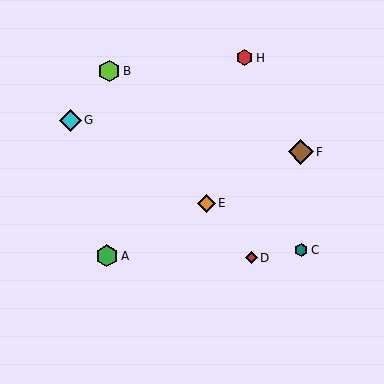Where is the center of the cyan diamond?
The center of the cyan diamond is at (71, 120).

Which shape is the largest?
The brown diamond (labeled F) is the largest.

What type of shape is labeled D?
Shape D is a red diamond.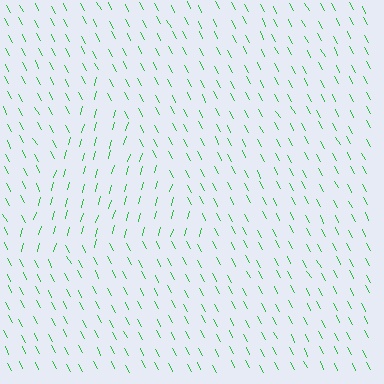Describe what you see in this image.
The image is filled with small green line segments. A triangle region in the image has lines oriented differently from the surrounding lines, creating a visible texture boundary.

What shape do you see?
I see a triangle.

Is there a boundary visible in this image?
Yes, there is a texture boundary formed by a change in line orientation.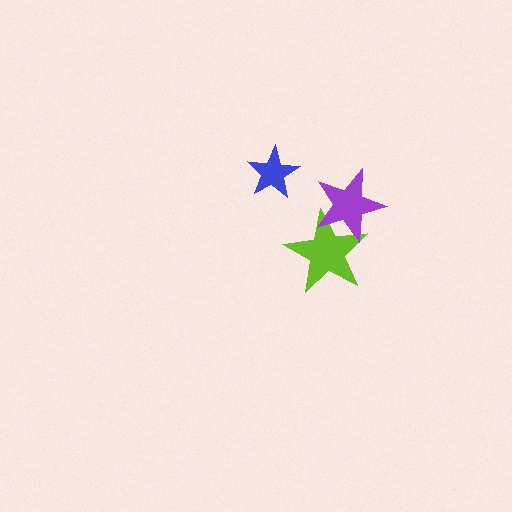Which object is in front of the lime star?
The purple star is in front of the lime star.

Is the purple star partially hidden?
No, no other shape covers it.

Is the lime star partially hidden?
Yes, it is partially covered by another shape.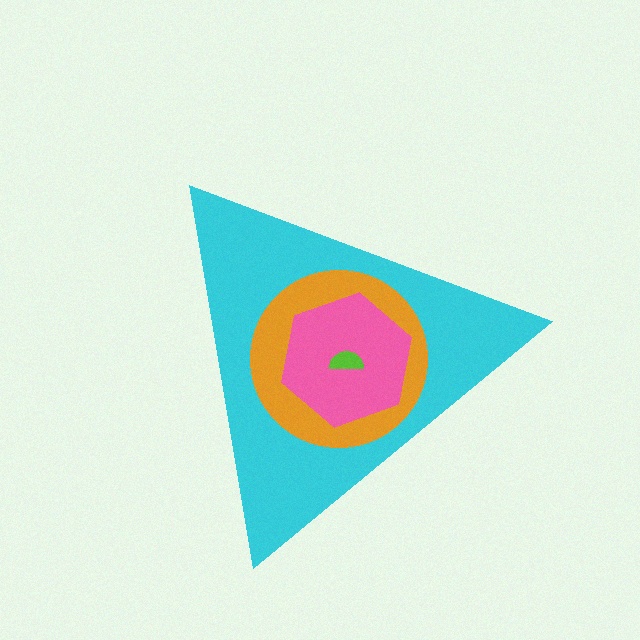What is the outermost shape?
The cyan triangle.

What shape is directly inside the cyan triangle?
The orange circle.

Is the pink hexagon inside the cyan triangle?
Yes.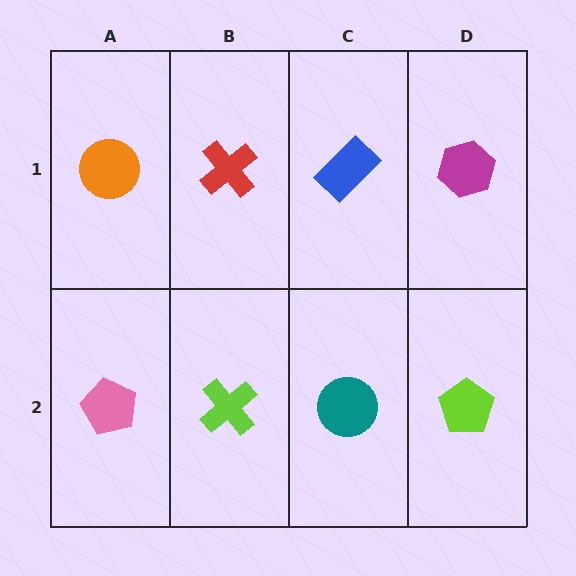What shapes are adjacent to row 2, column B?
A red cross (row 1, column B), a pink pentagon (row 2, column A), a teal circle (row 2, column C).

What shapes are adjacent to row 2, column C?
A blue rectangle (row 1, column C), a lime cross (row 2, column B), a lime pentagon (row 2, column D).